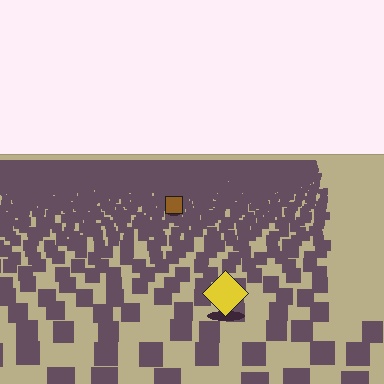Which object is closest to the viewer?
The yellow diamond is closest. The texture marks near it are larger and more spread out.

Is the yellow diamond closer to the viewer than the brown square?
Yes. The yellow diamond is closer — you can tell from the texture gradient: the ground texture is coarser near it.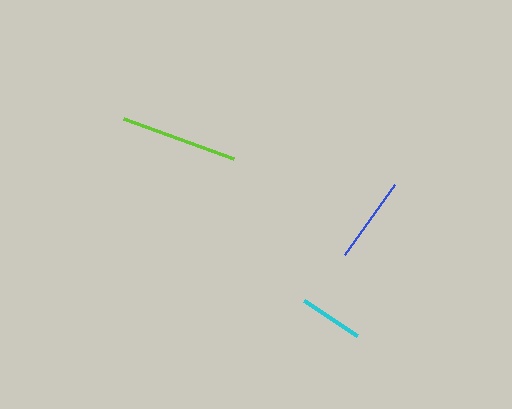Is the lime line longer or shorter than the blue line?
The lime line is longer than the blue line.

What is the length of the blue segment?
The blue segment is approximately 86 pixels long.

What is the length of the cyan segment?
The cyan segment is approximately 63 pixels long.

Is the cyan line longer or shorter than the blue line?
The blue line is longer than the cyan line.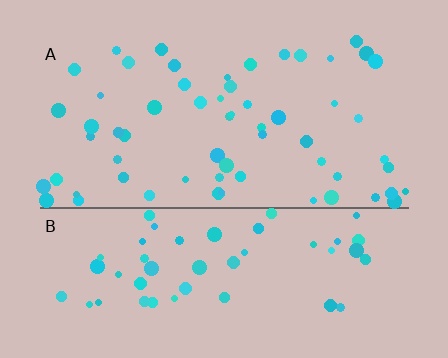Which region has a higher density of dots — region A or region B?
A (the top).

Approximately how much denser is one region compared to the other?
Approximately 1.1× — region A over region B.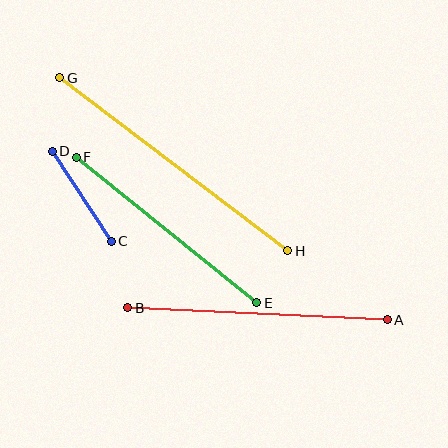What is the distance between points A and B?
The distance is approximately 260 pixels.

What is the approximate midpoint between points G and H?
The midpoint is at approximately (174, 164) pixels.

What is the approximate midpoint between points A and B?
The midpoint is at approximately (258, 314) pixels.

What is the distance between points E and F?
The distance is approximately 232 pixels.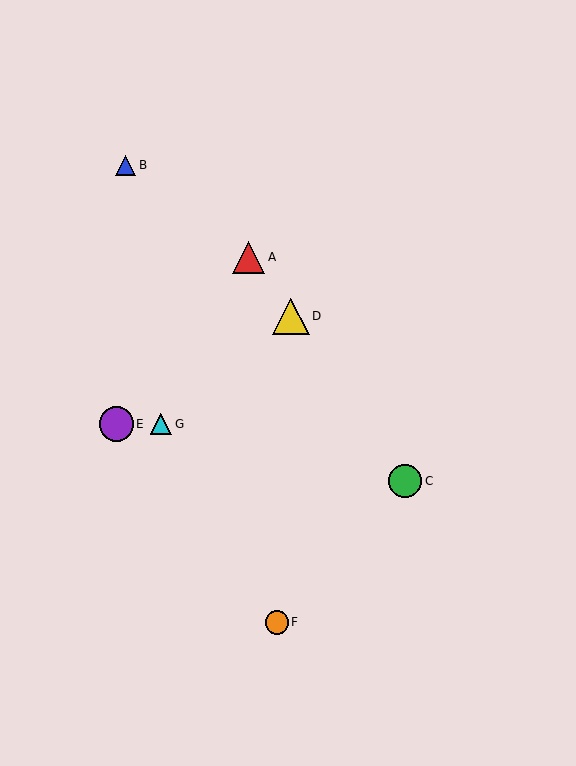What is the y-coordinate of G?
Object G is at y≈424.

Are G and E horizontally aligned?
Yes, both are at y≈424.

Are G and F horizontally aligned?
No, G is at y≈424 and F is at y≈622.